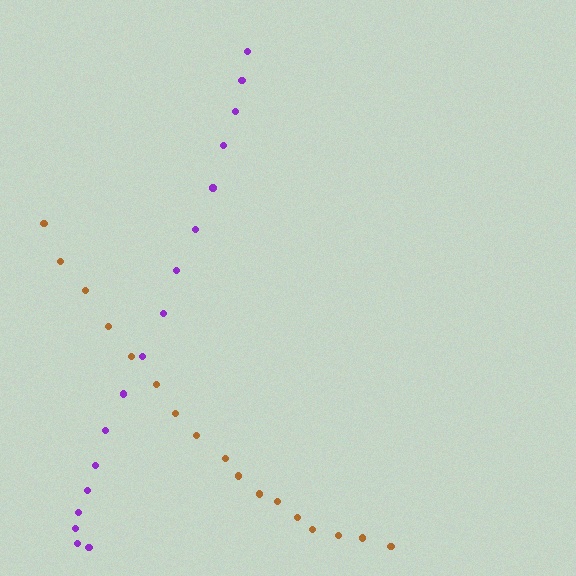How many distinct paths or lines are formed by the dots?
There are 2 distinct paths.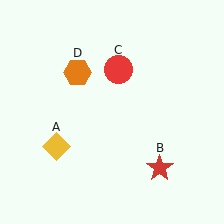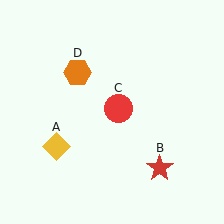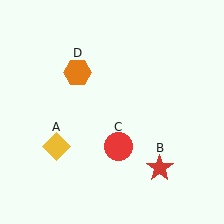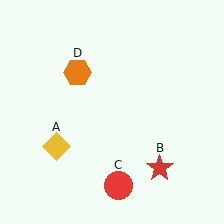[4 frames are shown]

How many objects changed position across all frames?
1 object changed position: red circle (object C).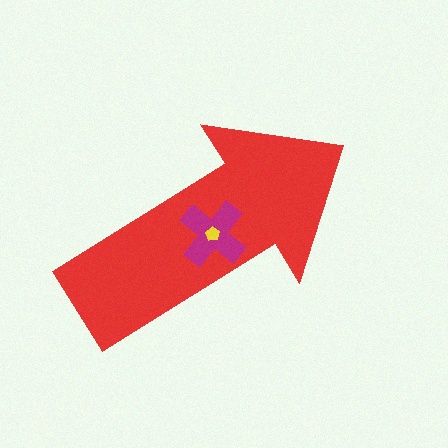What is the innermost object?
The yellow pentagon.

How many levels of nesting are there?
3.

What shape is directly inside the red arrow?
The magenta cross.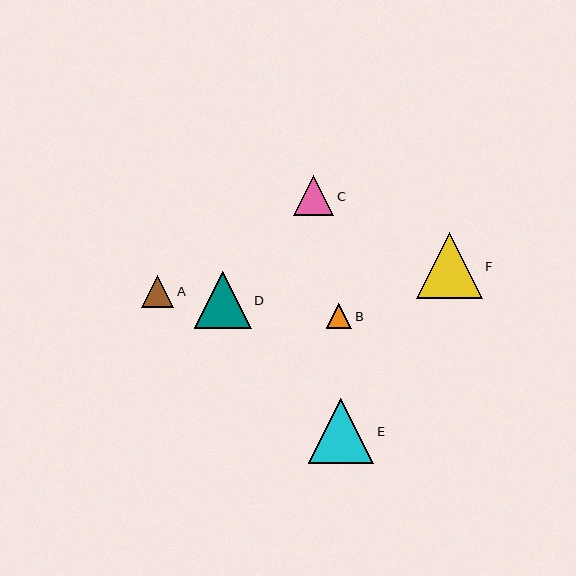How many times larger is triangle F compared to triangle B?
Triangle F is approximately 2.6 times the size of triangle B.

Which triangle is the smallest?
Triangle B is the smallest with a size of approximately 25 pixels.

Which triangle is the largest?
Triangle F is the largest with a size of approximately 65 pixels.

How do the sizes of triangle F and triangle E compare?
Triangle F and triangle E are approximately the same size.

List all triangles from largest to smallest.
From largest to smallest: F, E, D, C, A, B.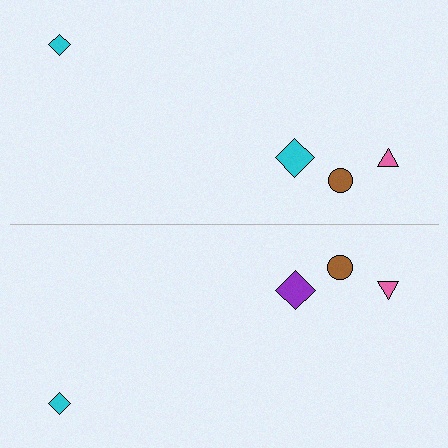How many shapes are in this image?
There are 8 shapes in this image.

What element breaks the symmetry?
The purple diamond on the bottom side breaks the symmetry — its mirror counterpart is cyan.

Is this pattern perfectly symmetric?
No, the pattern is not perfectly symmetric. The purple diamond on the bottom side breaks the symmetry — its mirror counterpart is cyan.